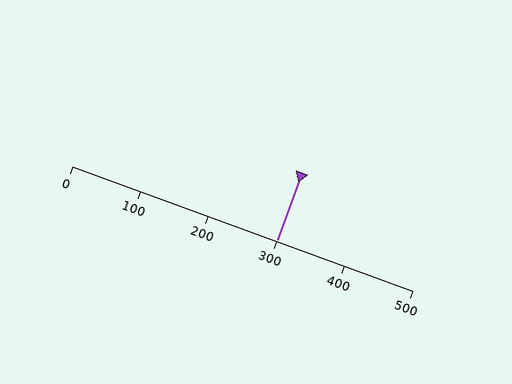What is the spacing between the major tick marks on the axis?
The major ticks are spaced 100 apart.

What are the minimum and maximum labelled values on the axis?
The axis runs from 0 to 500.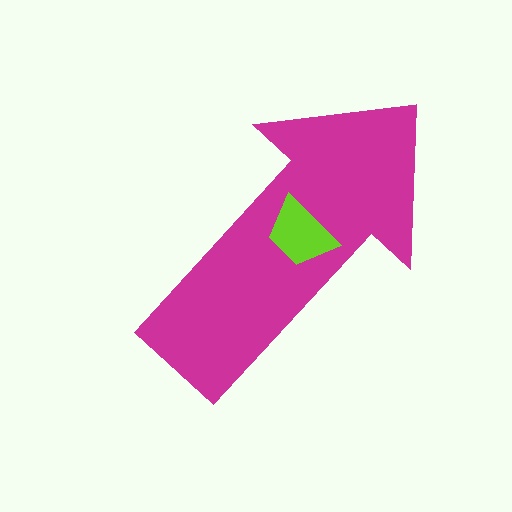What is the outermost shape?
The magenta arrow.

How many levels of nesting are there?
2.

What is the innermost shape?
The lime trapezoid.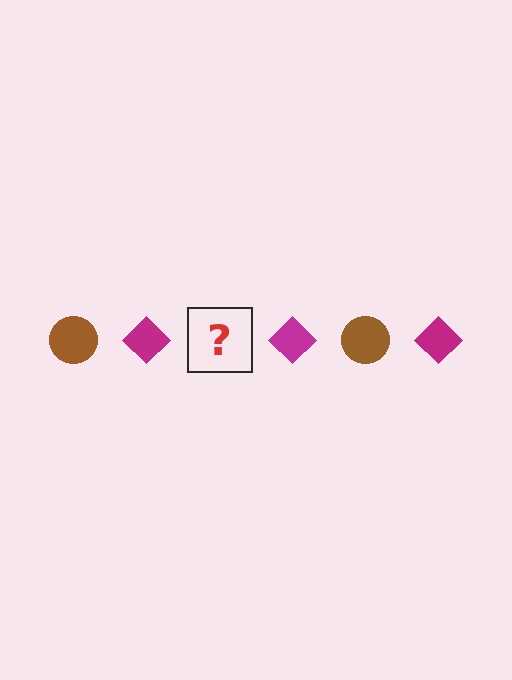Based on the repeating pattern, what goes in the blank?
The blank should be a brown circle.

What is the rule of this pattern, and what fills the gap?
The rule is that the pattern alternates between brown circle and magenta diamond. The gap should be filled with a brown circle.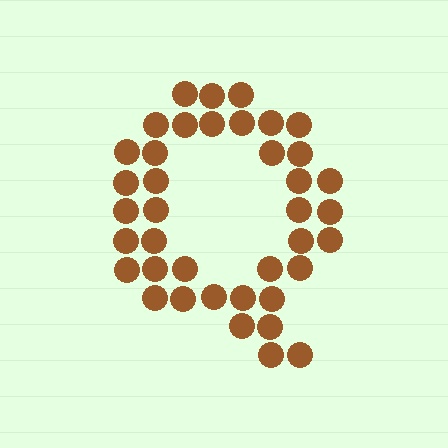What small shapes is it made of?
It is made of small circles.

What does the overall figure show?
The overall figure shows the letter Q.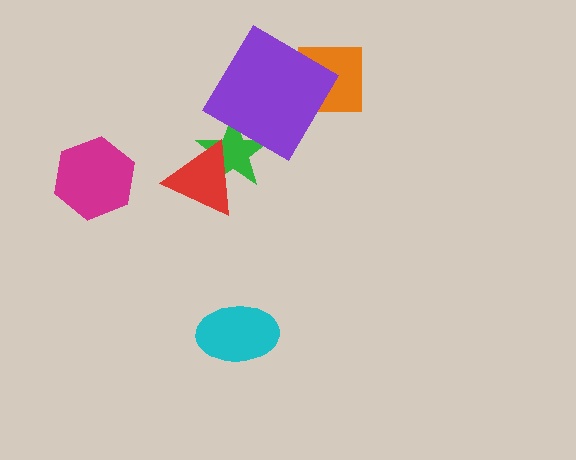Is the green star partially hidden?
Yes, it is partially covered by another shape.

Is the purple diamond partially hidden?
No, no other shape covers it.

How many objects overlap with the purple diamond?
2 objects overlap with the purple diamond.